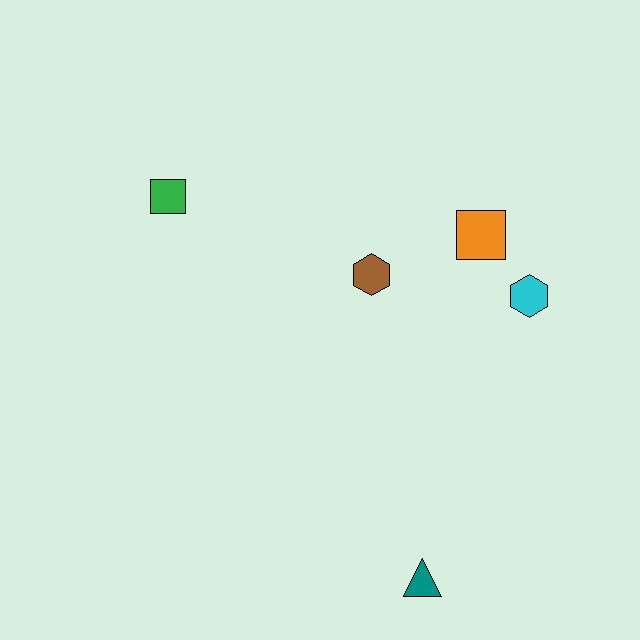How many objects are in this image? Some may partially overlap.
There are 5 objects.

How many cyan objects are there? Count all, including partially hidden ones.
There is 1 cyan object.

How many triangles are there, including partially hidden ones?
There is 1 triangle.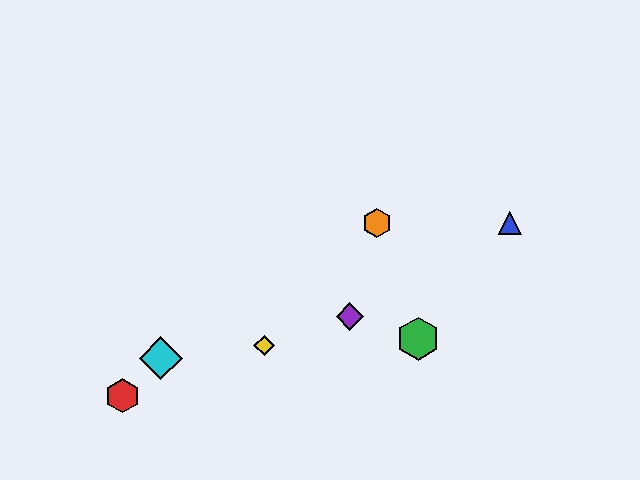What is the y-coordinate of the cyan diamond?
The cyan diamond is at y≈358.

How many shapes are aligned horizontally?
2 shapes (the blue triangle, the orange hexagon) are aligned horizontally.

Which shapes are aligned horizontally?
The blue triangle, the orange hexagon are aligned horizontally.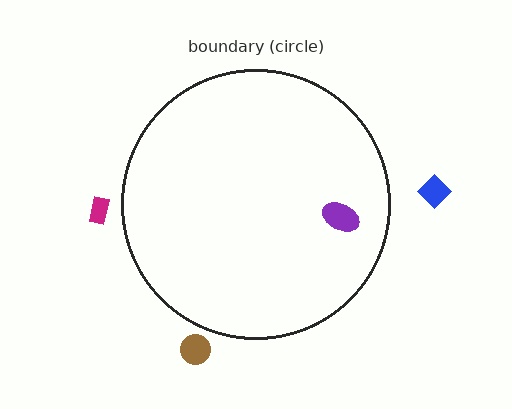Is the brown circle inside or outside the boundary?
Outside.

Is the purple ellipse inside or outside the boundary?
Inside.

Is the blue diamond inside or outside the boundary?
Outside.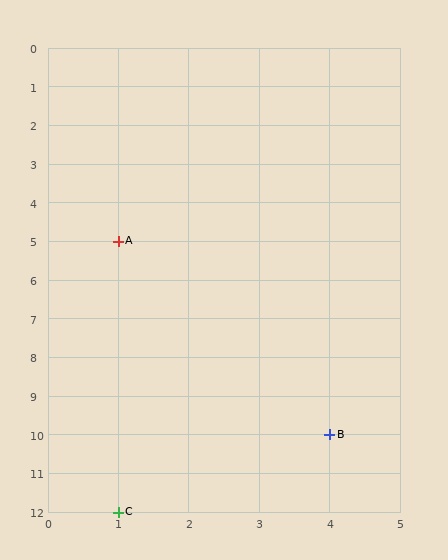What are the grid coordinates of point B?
Point B is at grid coordinates (4, 10).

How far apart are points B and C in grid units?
Points B and C are 3 columns and 2 rows apart (about 3.6 grid units diagonally).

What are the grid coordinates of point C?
Point C is at grid coordinates (1, 12).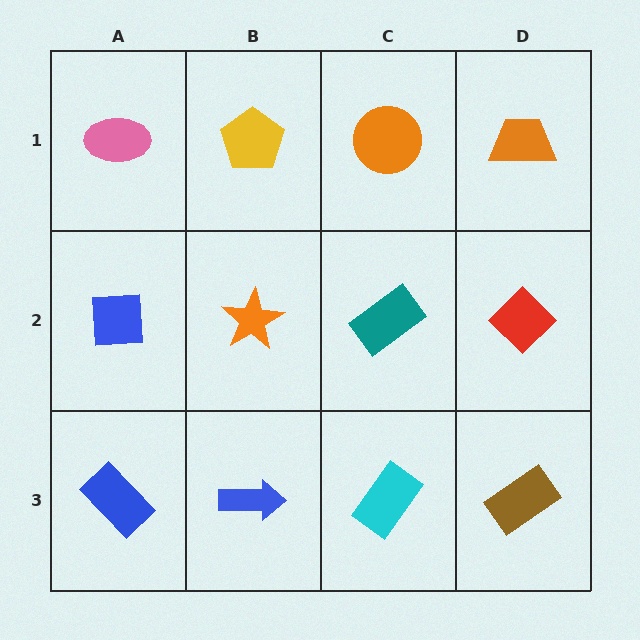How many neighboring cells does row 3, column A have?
2.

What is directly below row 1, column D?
A red diamond.